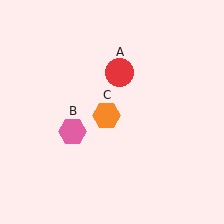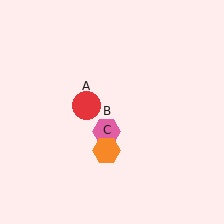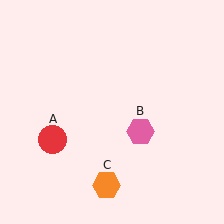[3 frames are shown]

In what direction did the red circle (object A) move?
The red circle (object A) moved down and to the left.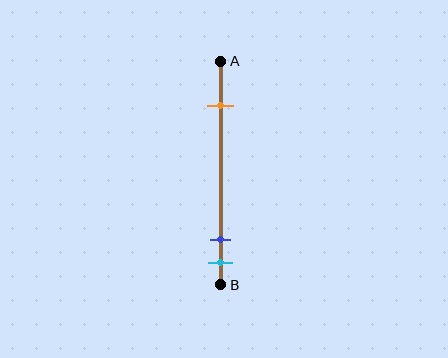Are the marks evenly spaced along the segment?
No, the marks are not evenly spaced.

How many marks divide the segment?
There are 3 marks dividing the segment.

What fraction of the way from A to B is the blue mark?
The blue mark is approximately 80% (0.8) of the way from A to B.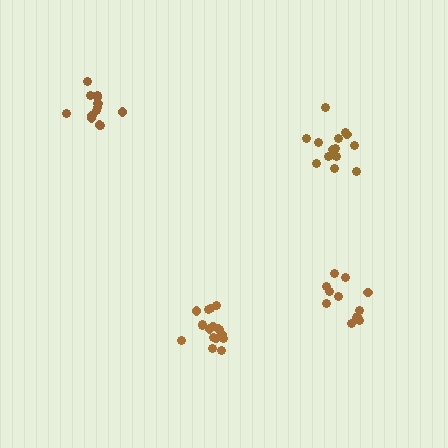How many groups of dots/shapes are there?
There are 4 groups.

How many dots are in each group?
Group 1: 12 dots, Group 2: 15 dots, Group 3: 18 dots, Group 4: 13 dots (58 total).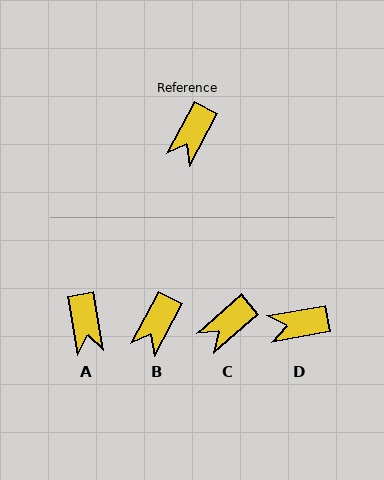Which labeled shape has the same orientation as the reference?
B.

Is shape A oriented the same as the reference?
No, it is off by about 38 degrees.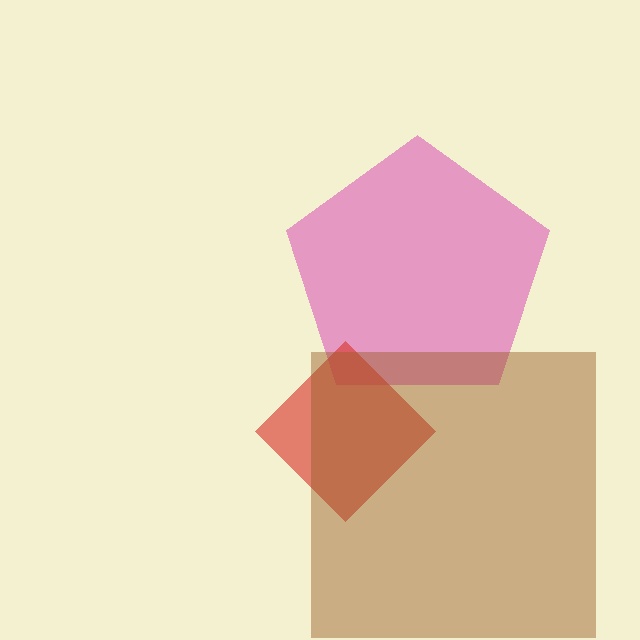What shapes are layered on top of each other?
The layered shapes are: a pink pentagon, a red diamond, a brown square.